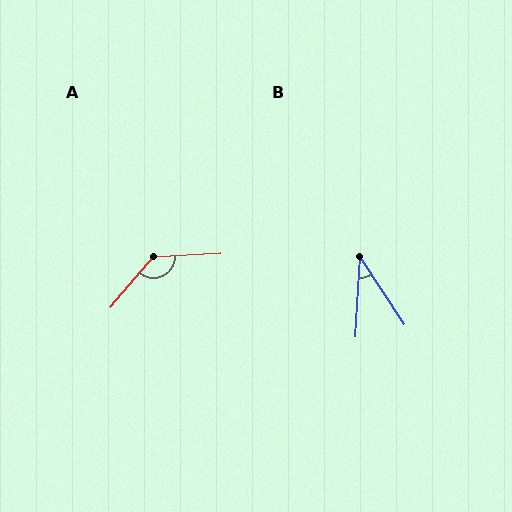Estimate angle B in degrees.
Approximately 37 degrees.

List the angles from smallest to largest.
B (37°), A (133°).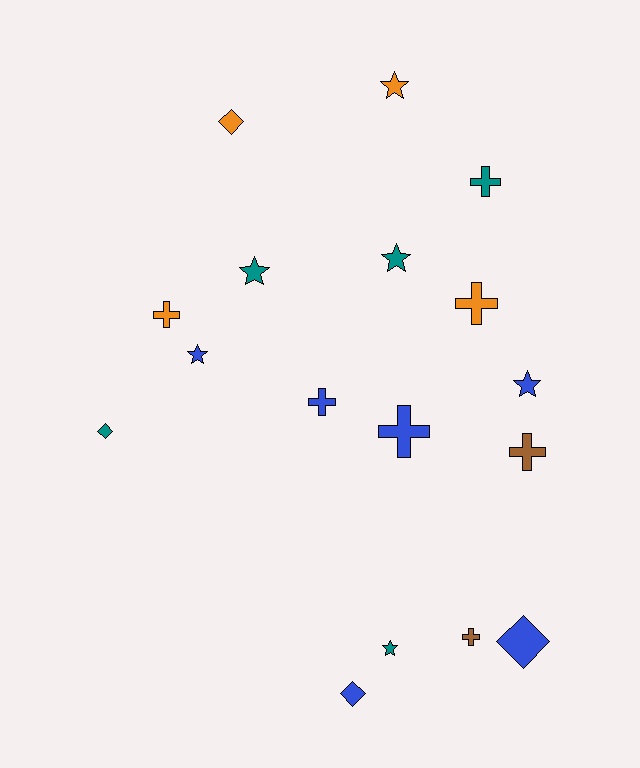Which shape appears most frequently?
Cross, with 7 objects.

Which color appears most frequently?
Blue, with 6 objects.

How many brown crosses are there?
There are 2 brown crosses.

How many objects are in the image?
There are 17 objects.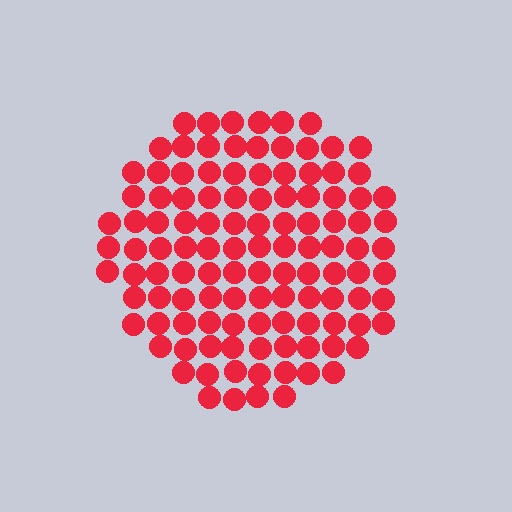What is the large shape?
The large shape is a circle.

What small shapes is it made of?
It is made of small circles.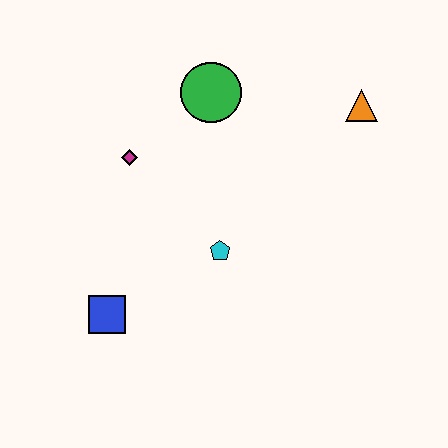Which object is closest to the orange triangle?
The green circle is closest to the orange triangle.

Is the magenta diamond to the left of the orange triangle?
Yes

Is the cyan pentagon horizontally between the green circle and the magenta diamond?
No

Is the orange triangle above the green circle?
No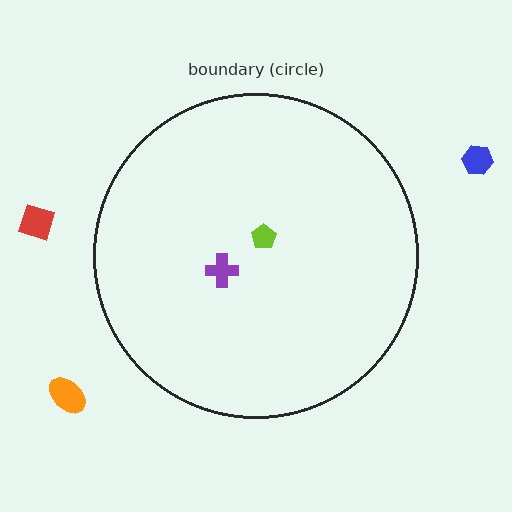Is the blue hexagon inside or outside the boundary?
Outside.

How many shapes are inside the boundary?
2 inside, 3 outside.